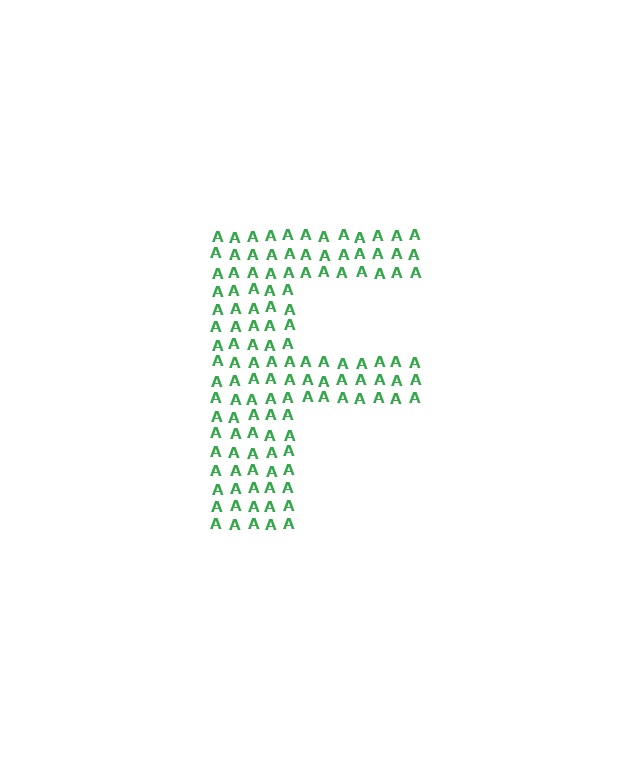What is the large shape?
The large shape is the letter F.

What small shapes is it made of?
It is made of small letter A's.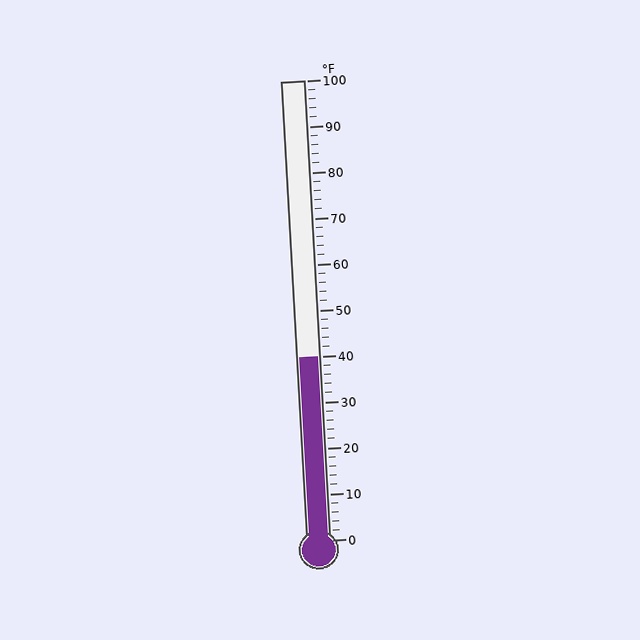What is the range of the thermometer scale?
The thermometer scale ranges from 0°F to 100°F.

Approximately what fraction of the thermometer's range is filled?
The thermometer is filled to approximately 40% of its range.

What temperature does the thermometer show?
The thermometer shows approximately 40°F.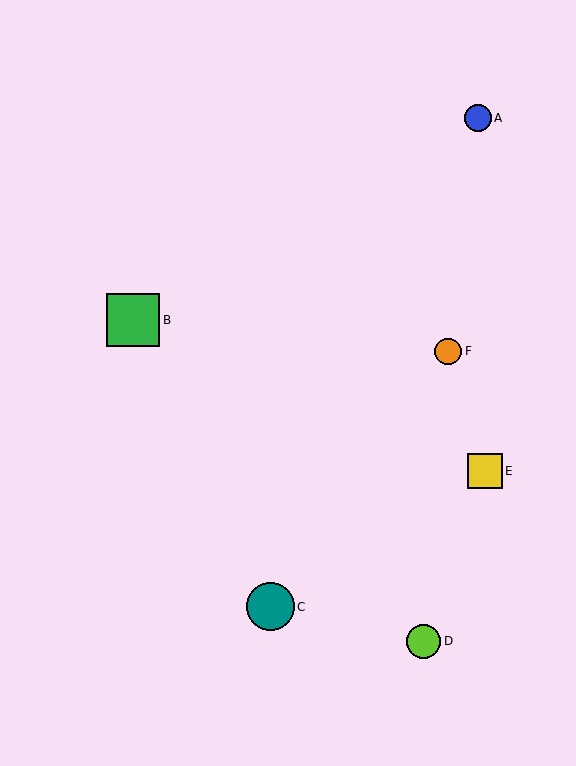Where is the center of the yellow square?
The center of the yellow square is at (485, 471).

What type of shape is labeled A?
Shape A is a blue circle.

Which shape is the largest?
The green square (labeled B) is the largest.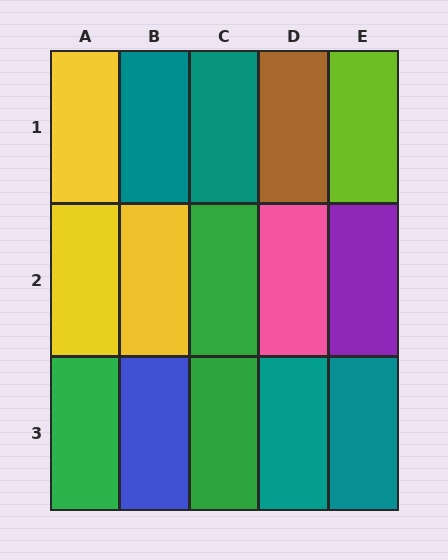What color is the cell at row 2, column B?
Yellow.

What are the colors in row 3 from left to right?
Green, blue, green, teal, teal.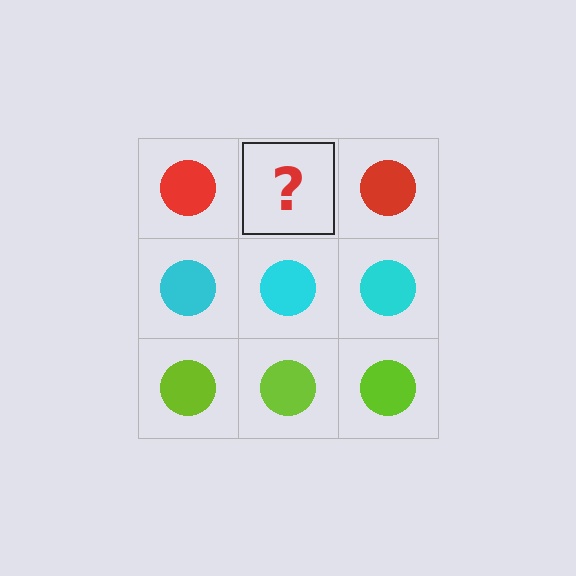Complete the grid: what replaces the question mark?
The question mark should be replaced with a red circle.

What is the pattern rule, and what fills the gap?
The rule is that each row has a consistent color. The gap should be filled with a red circle.